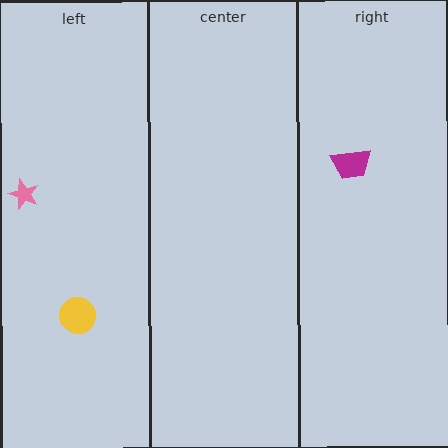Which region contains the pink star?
The left region.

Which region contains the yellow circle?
The left region.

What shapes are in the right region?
The magenta trapezoid.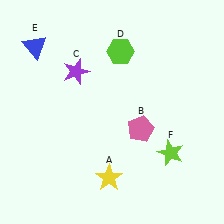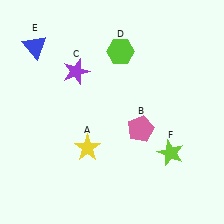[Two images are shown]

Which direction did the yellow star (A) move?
The yellow star (A) moved up.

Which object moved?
The yellow star (A) moved up.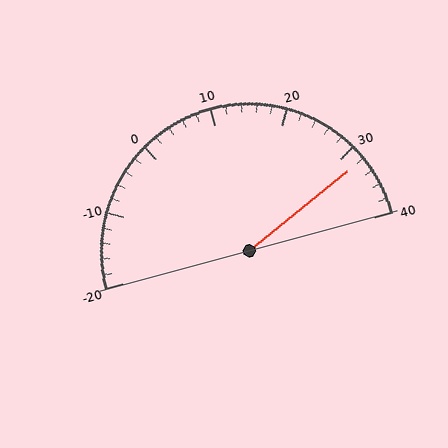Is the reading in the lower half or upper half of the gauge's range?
The reading is in the upper half of the range (-20 to 40).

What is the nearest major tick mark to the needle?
The nearest major tick mark is 30.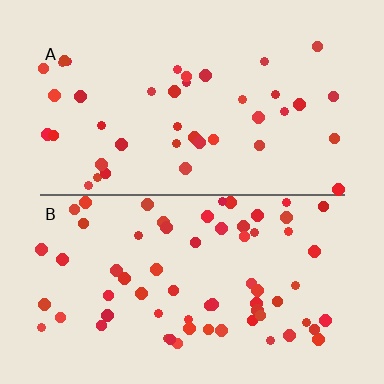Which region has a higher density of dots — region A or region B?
B (the bottom).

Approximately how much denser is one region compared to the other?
Approximately 1.7× — region B over region A.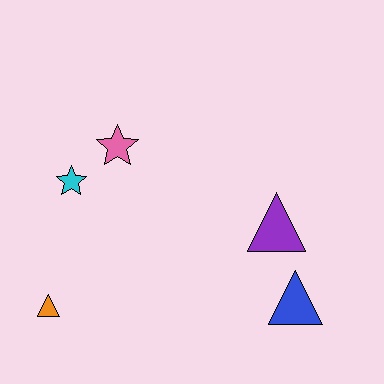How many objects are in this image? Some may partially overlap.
There are 5 objects.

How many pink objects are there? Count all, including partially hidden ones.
There is 1 pink object.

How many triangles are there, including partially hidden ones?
There are 3 triangles.